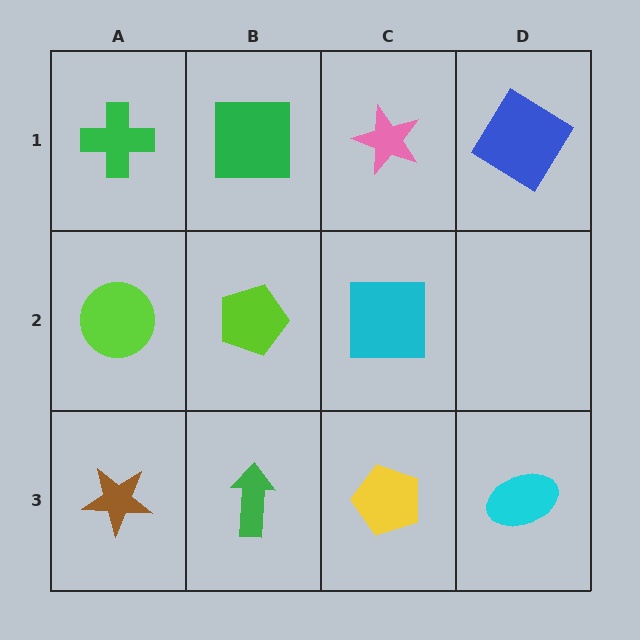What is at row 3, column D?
A cyan ellipse.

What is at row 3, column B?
A green arrow.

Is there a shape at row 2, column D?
No, that cell is empty.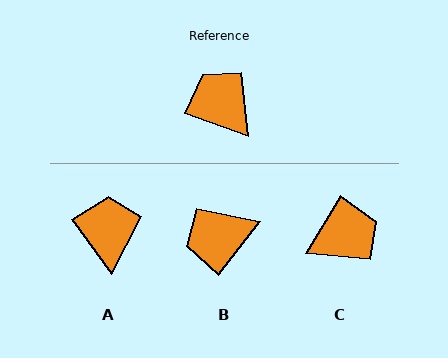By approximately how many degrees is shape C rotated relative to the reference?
Approximately 102 degrees clockwise.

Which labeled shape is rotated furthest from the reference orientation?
C, about 102 degrees away.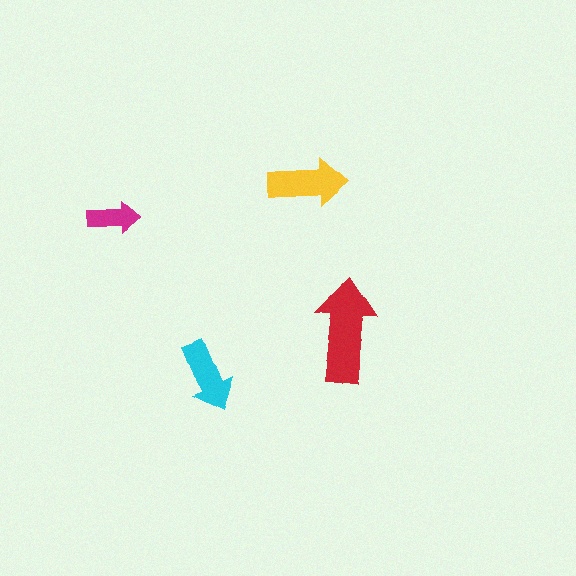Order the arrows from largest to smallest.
the red one, the yellow one, the cyan one, the magenta one.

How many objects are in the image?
There are 4 objects in the image.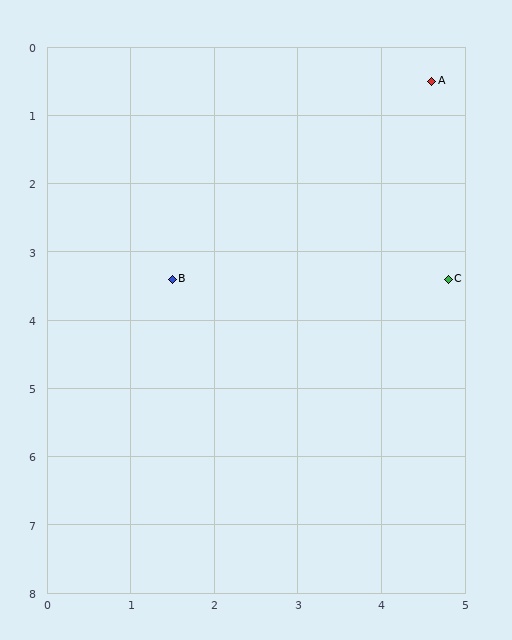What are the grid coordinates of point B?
Point B is at approximately (1.5, 3.4).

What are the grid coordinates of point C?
Point C is at approximately (4.8, 3.4).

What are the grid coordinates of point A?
Point A is at approximately (4.6, 0.5).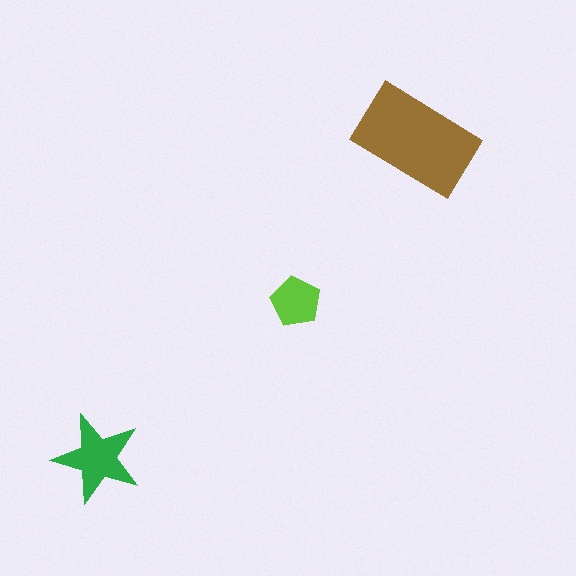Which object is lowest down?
The green star is bottommost.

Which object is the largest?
The brown rectangle.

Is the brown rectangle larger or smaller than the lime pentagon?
Larger.